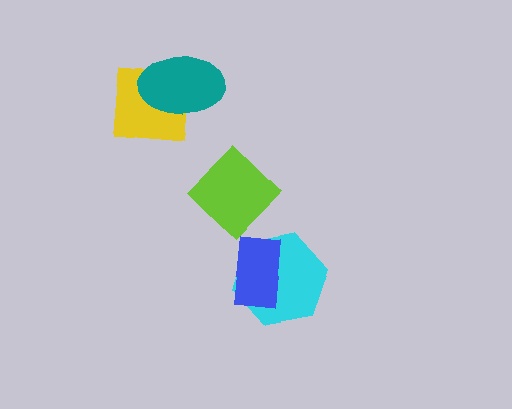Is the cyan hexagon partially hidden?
Yes, it is partially covered by another shape.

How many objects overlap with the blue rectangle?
1 object overlaps with the blue rectangle.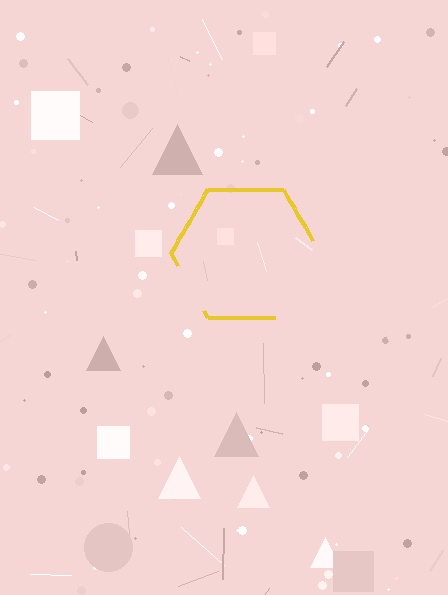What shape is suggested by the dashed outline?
The dashed outline suggests a hexagon.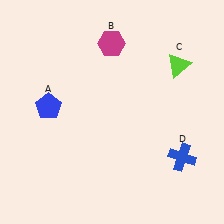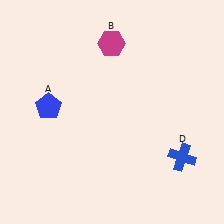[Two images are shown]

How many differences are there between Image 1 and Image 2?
There is 1 difference between the two images.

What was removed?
The lime triangle (C) was removed in Image 2.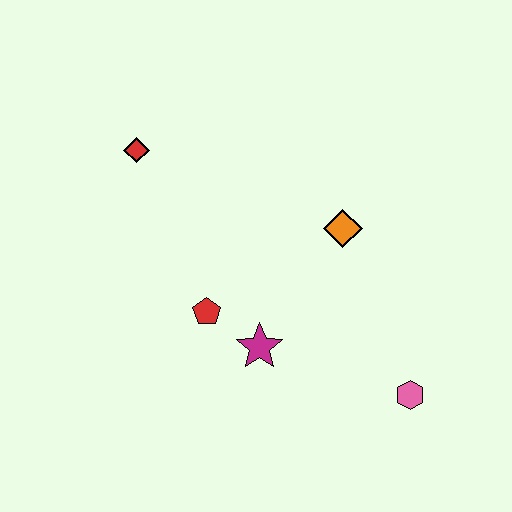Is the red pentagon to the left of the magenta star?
Yes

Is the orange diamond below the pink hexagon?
No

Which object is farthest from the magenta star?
The red diamond is farthest from the magenta star.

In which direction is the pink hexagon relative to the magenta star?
The pink hexagon is to the right of the magenta star.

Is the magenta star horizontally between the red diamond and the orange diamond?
Yes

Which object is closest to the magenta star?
The red pentagon is closest to the magenta star.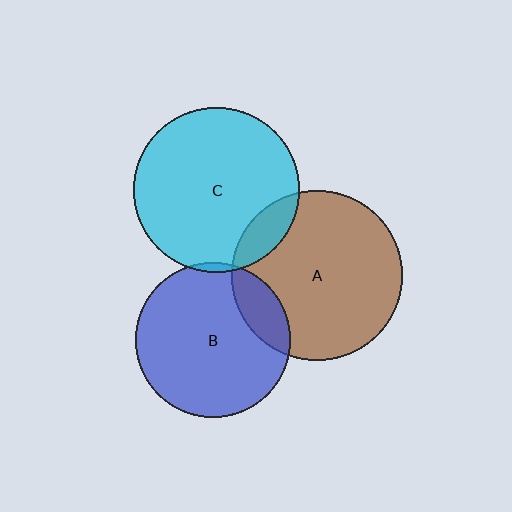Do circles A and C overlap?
Yes.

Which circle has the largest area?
Circle A (brown).